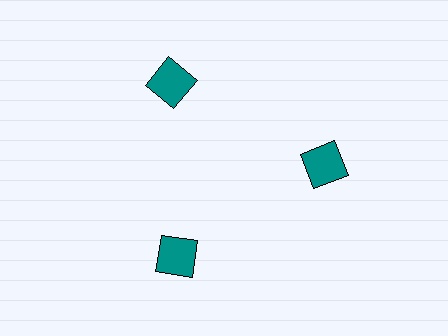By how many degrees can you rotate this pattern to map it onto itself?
The pattern maps onto itself every 120 degrees of rotation.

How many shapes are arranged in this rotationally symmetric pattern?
There are 3 shapes, arranged in 3 groups of 1.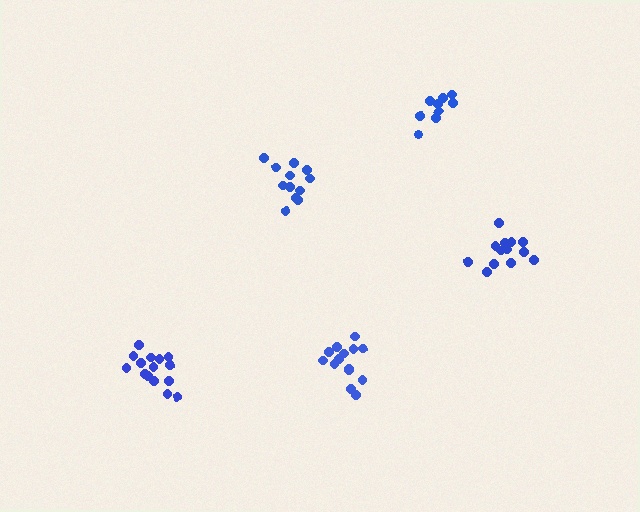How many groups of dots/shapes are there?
There are 5 groups.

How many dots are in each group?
Group 1: 13 dots, Group 2: 14 dots, Group 3: 15 dots, Group 4: 9 dots, Group 5: 12 dots (63 total).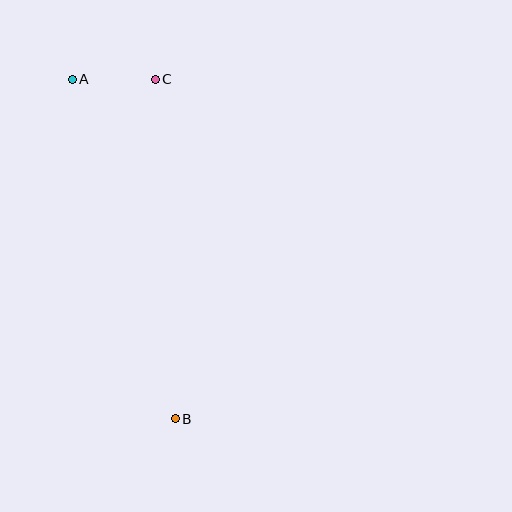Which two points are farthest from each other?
Points A and B are farthest from each other.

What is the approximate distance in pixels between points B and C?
The distance between B and C is approximately 340 pixels.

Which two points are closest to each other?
Points A and C are closest to each other.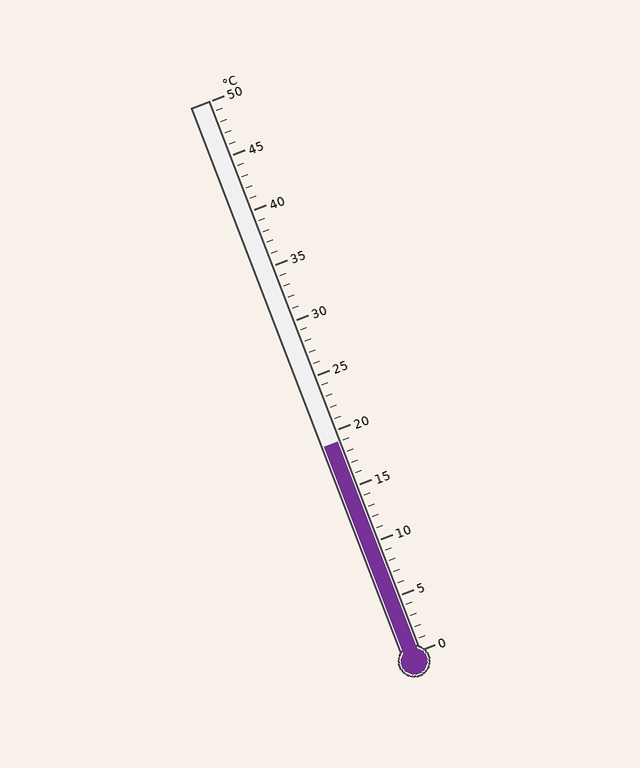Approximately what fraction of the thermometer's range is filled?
The thermometer is filled to approximately 40% of its range.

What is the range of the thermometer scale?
The thermometer scale ranges from 0°C to 50°C.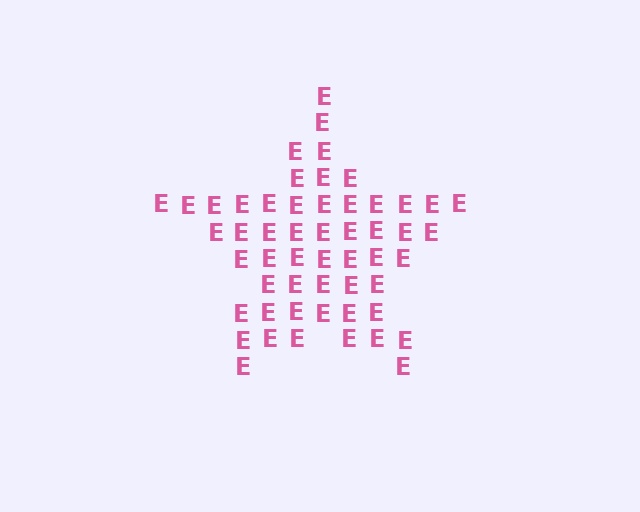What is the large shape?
The large shape is a star.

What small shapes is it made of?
It is made of small letter E's.